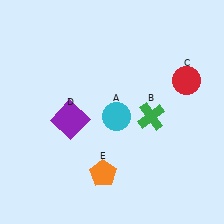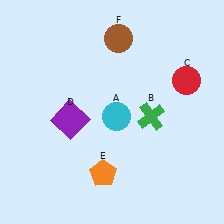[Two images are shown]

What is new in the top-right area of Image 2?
A brown circle (F) was added in the top-right area of Image 2.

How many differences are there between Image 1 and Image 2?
There is 1 difference between the two images.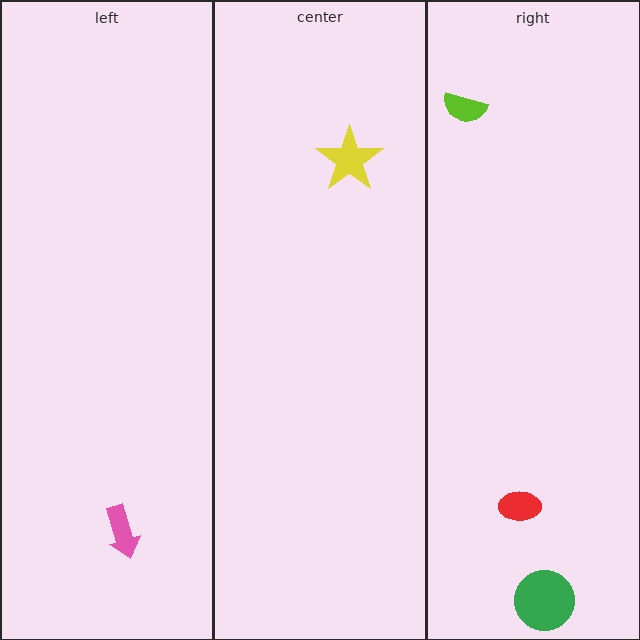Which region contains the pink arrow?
The left region.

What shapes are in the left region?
The pink arrow.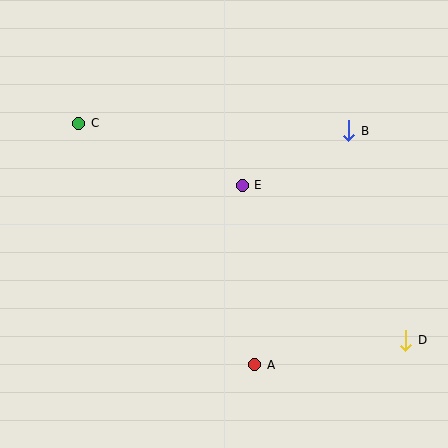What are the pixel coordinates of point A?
Point A is at (255, 365).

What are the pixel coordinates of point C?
Point C is at (79, 123).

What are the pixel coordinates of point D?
Point D is at (406, 340).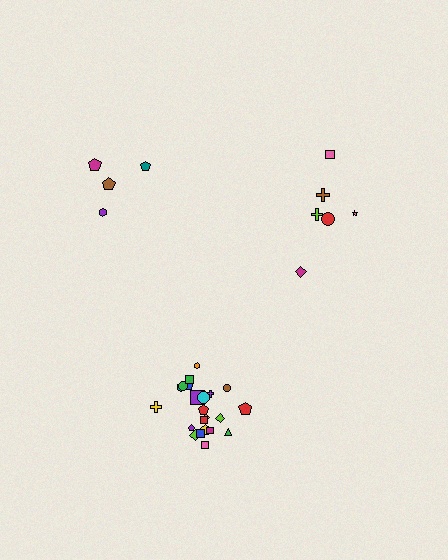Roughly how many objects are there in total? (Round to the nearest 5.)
Roughly 30 objects in total.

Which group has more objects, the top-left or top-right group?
The top-right group.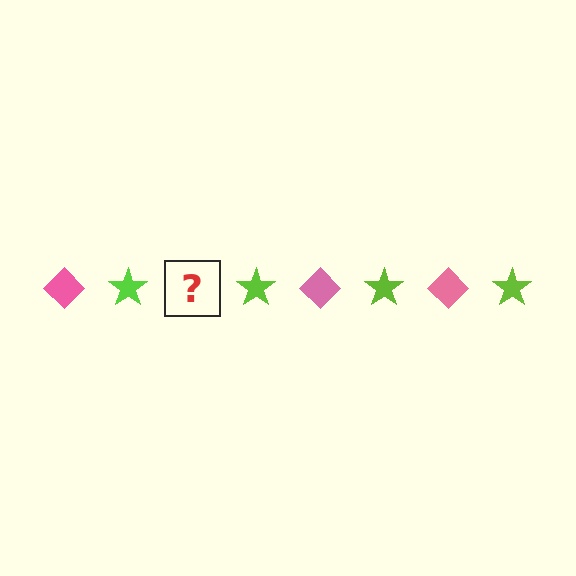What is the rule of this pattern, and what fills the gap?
The rule is that the pattern alternates between pink diamond and lime star. The gap should be filled with a pink diamond.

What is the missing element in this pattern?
The missing element is a pink diamond.